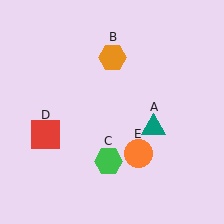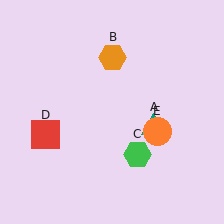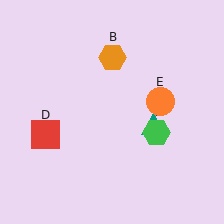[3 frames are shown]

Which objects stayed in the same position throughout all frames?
Teal triangle (object A) and orange hexagon (object B) and red square (object D) remained stationary.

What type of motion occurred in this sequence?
The green hexagon (object C), orange circle (object E) rotated counterclockwise around the center of the scene.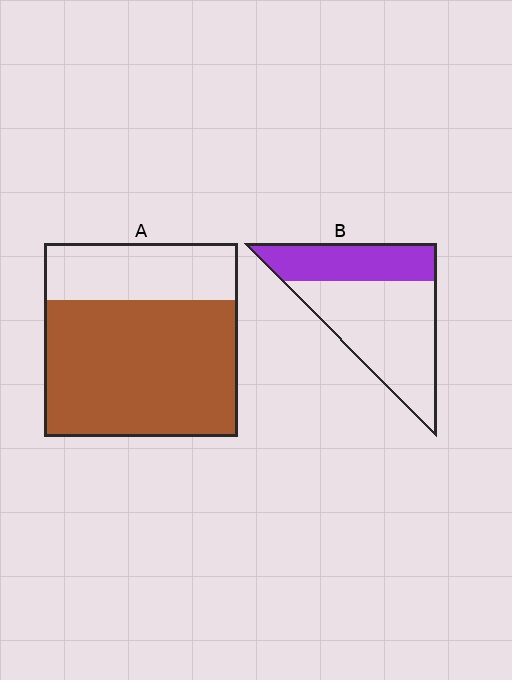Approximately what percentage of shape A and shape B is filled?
A is approximately 70% and B is approximately 35%.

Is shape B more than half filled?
No.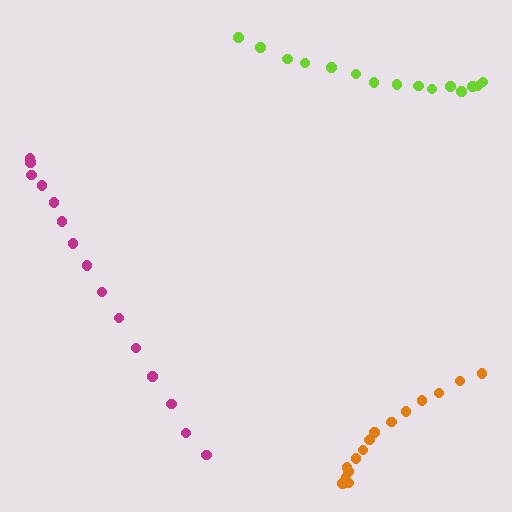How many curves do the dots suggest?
There are 3 distinct paths.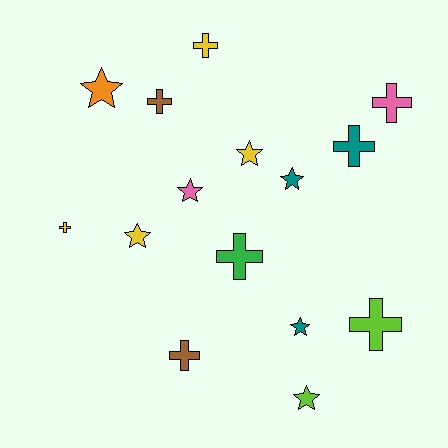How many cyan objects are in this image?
There are no cyan objects.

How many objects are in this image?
There are 15 objects.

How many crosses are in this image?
There are 8 crosses.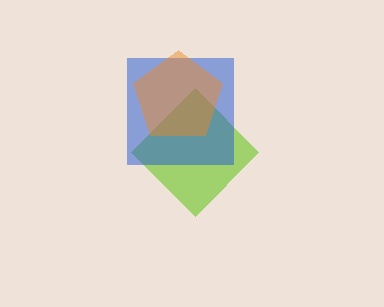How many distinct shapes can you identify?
There are 3 distinct shapes: a lime diamond, a blue square, an orange pentagon.